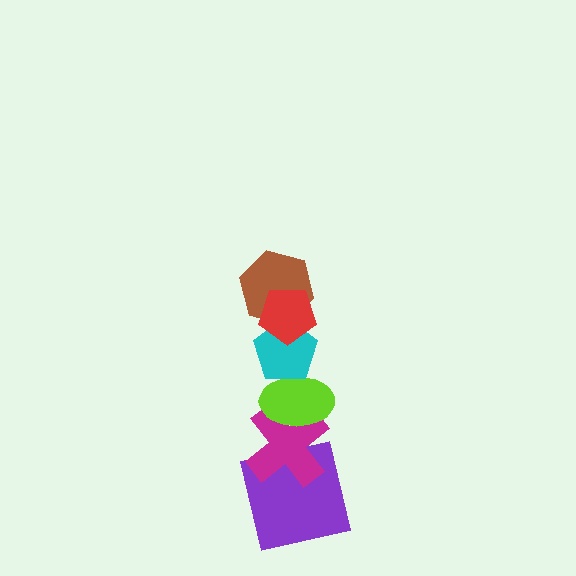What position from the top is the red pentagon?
The red pentagon is 1st from the top.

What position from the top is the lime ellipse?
The lime ellipse is 4th from the top.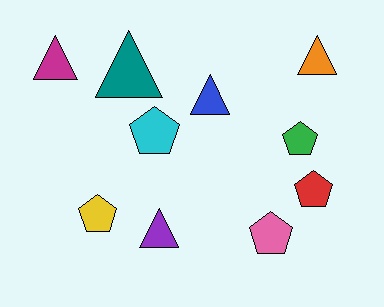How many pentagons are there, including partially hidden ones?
There are 5 pentagons.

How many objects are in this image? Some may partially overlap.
There are 10 objects.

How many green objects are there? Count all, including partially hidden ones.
There is 1 green object.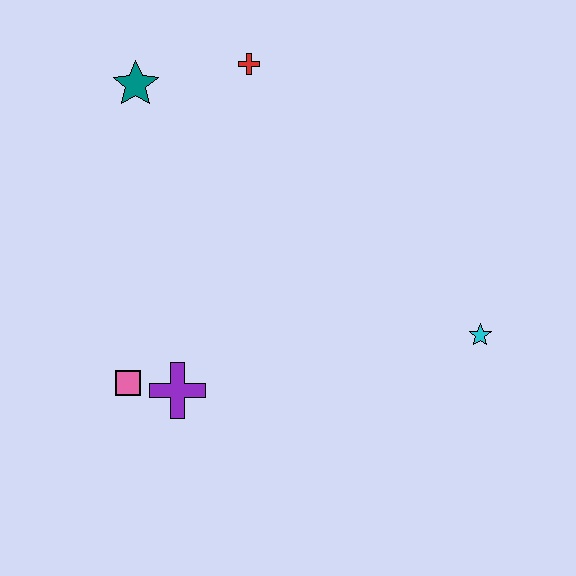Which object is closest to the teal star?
The red cross is closest to the teal star.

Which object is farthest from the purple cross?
The red cross is farthest from the purple cross.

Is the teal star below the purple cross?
No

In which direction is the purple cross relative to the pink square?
The purple cross is to the right of the pink square.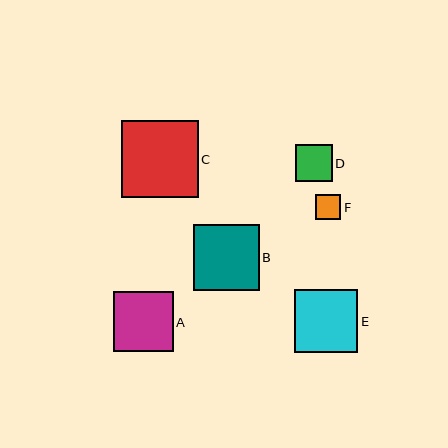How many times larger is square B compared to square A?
Square B is approximately 1.1 times the size of square A.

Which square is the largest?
Square C is the largest with a size of approximately 77 pixels.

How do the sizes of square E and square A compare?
Square E and square A are approximately the same size.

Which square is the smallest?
Square F is the smallest with a size of approximately 25 pixels.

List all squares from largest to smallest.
From largest to smallest: C, B, E, A, D, F.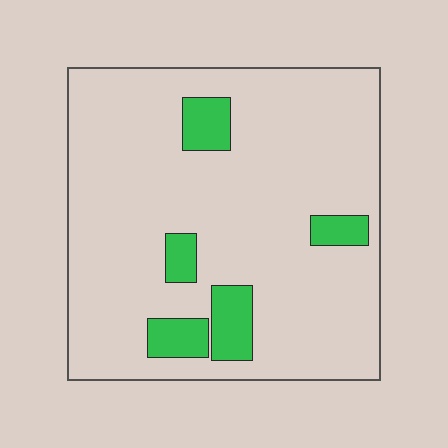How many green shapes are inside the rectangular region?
5.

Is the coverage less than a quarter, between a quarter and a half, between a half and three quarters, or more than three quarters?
Less than a quarter.